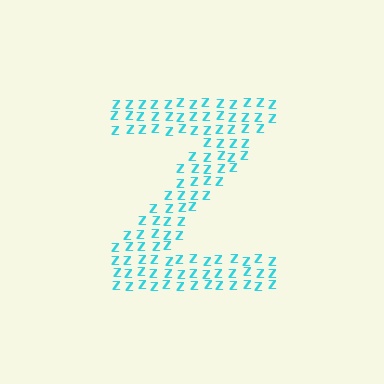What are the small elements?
The small elements are letter Z's.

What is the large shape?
The large shape is the letter Z.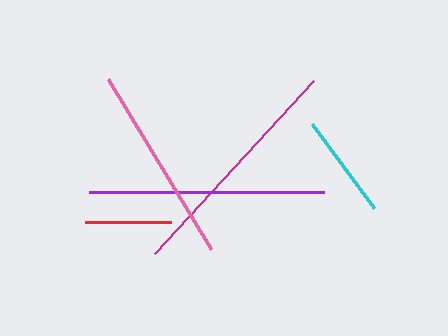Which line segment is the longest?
The purple line is the longest at approximately 236 pixels.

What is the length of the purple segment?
The purple segment is approximately 236 pixels long.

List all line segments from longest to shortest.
From longest to shortest: purple, magenta, pink, cyan, red.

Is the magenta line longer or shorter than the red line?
The magenta line is longer than the red line.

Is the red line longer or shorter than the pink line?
The pink line is longer than the red line.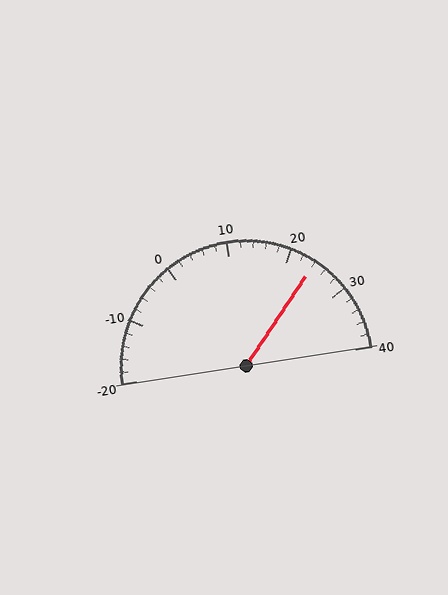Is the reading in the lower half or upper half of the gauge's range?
The reading is in the upper half of the range (-20 to 40).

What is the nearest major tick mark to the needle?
The nearest major tick mark is 20.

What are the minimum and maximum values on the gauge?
The gauge ranges from -20 to 40.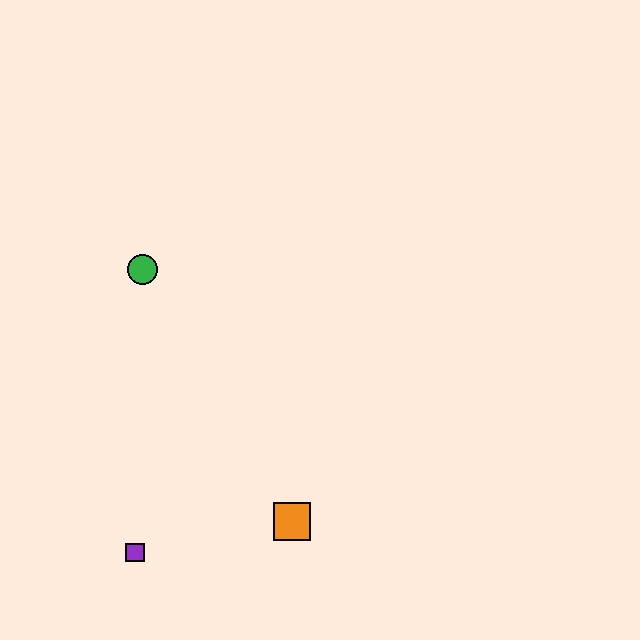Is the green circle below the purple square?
No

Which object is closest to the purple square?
The orange square is closest to the purple square.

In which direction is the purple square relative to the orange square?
The purple square is to the left of the orange square.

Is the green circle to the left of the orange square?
Yes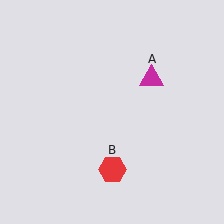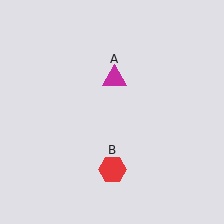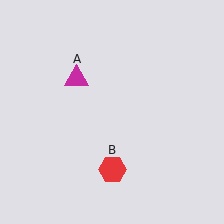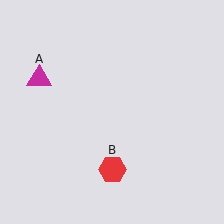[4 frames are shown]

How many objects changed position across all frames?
1 object changed position: magenta triangle (object A).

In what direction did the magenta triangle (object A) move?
The magenta triangle (object A) moved left.